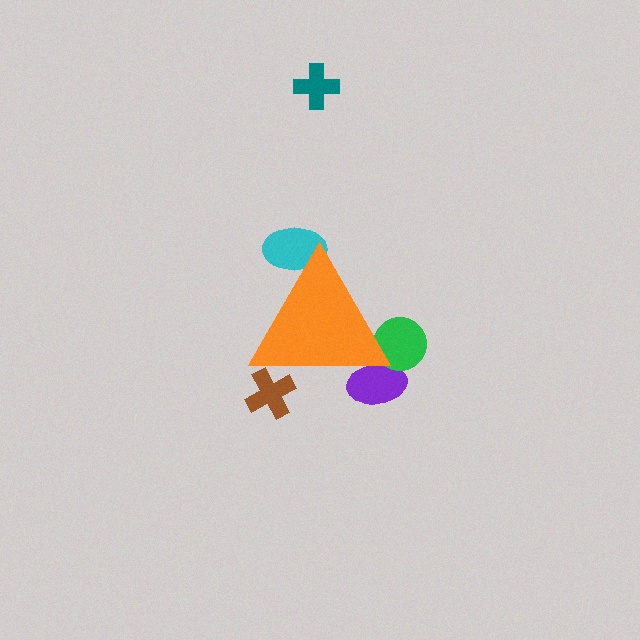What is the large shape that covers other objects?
An orange triangle.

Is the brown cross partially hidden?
Yes, the brown cross is partially hidden behind the orange triangle.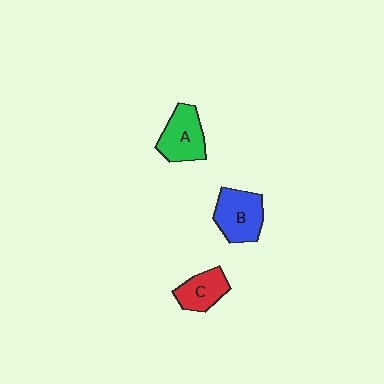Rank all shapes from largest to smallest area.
From largest to smallest: B (blue), A (green), C (red).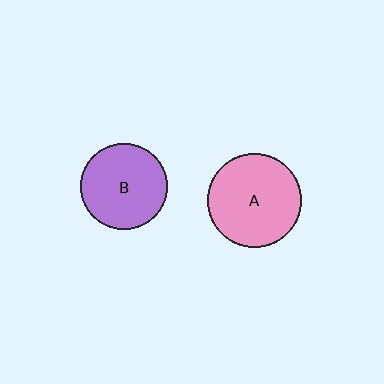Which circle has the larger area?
Circle A (pink).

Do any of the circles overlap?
No, none of the circles overlap.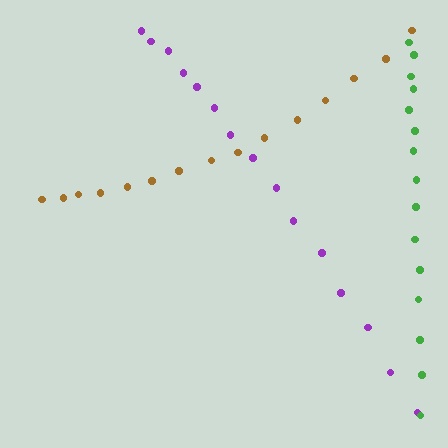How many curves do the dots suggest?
There are 3 distinct paths.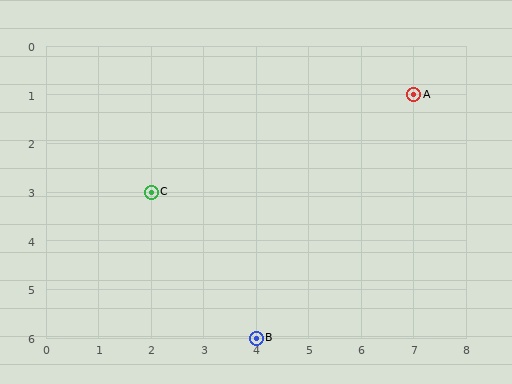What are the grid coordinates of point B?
Point B is at grid coordinates (4, 6).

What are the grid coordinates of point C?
Point C is at grid coordinates (2, 3).